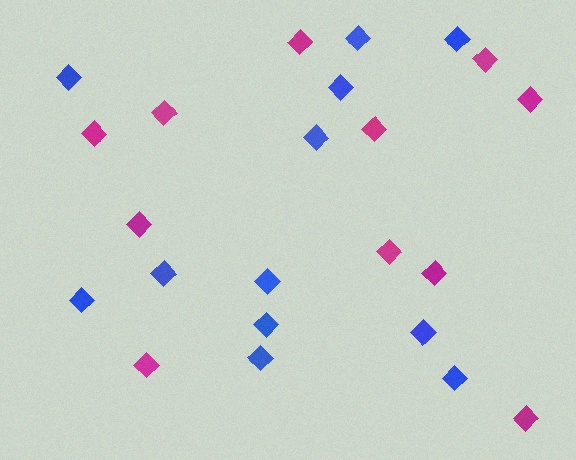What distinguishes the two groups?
There are 2 groups: one group of blue diamonds (12) and one group of magenta diamonds (11).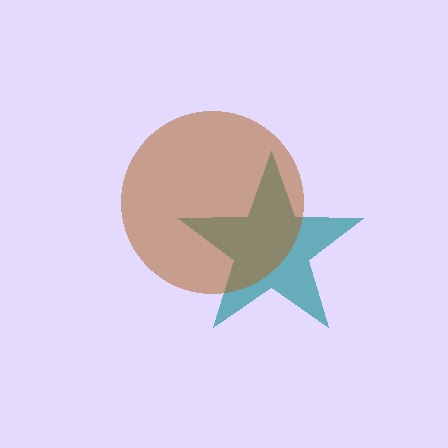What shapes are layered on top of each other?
The layered shapes are: a teal star, a brown circle.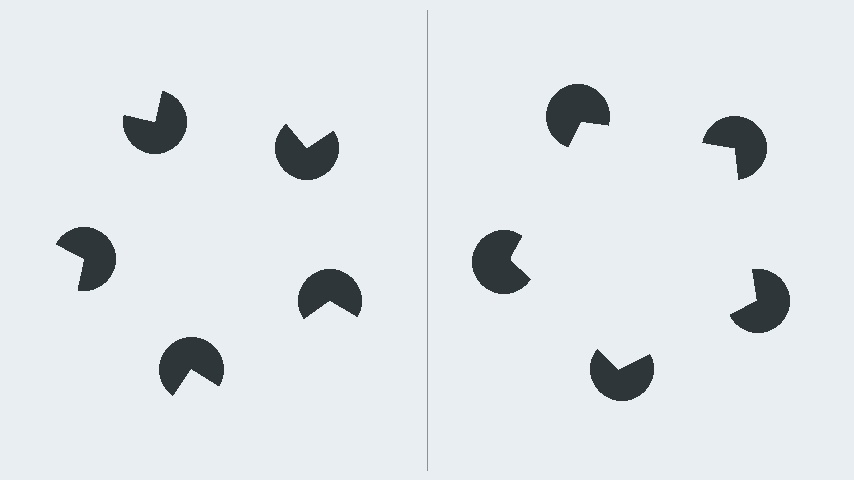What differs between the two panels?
The pac-man discs are positioned identically on both sides; only the wedge orientations differ. On the right they align to a pentagon; on the left they are misaligned.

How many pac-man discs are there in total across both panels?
10 — 5 on each side.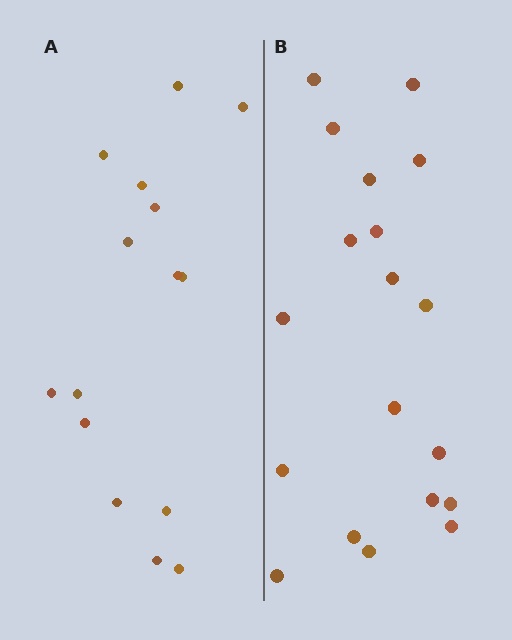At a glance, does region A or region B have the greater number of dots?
Region B (the right region) has more dots.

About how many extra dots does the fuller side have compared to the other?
Region B has about 4 more dots than region A.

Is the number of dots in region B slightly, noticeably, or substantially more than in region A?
Region B has noticeably more, but not dramatically so. The ratio is roughly 1.3 to 1.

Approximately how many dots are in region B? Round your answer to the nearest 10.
About 20 dots. (The exact count is 19, which rounds to 20.)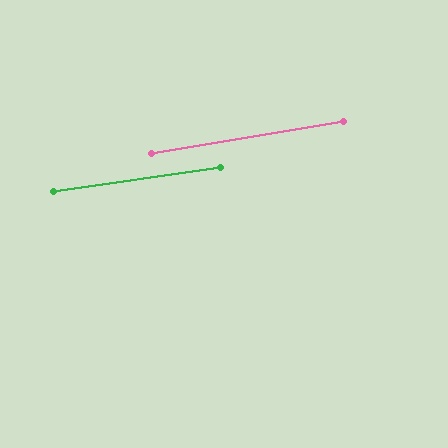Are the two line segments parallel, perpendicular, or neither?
Parallel — their directions differ by only 1.5°.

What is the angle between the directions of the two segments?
Approximately 1 degree.